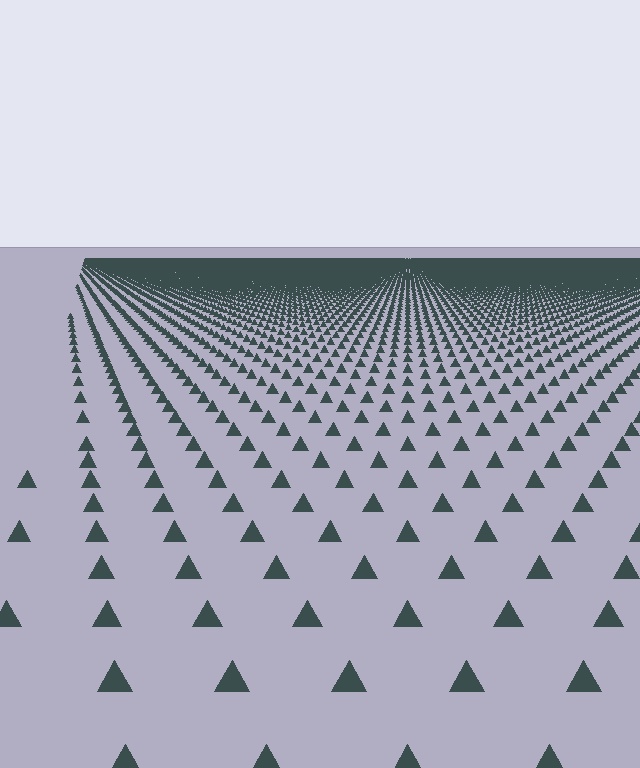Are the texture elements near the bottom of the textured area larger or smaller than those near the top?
Larger. Near the bottom, elements are closer to the viewer and appear at a bigger on-screen size.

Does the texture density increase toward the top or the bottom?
Density increases toward the top.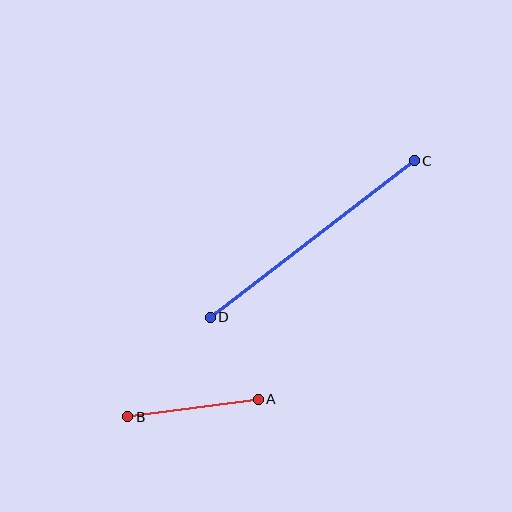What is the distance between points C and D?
The distance is approximately 257 pixels.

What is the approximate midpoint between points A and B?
The midpoint is at approximately (193, 408) pixels.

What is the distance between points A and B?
The distance is approximately 132 pixels.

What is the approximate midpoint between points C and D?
The midpoint is at approximately (312, 239) pixels.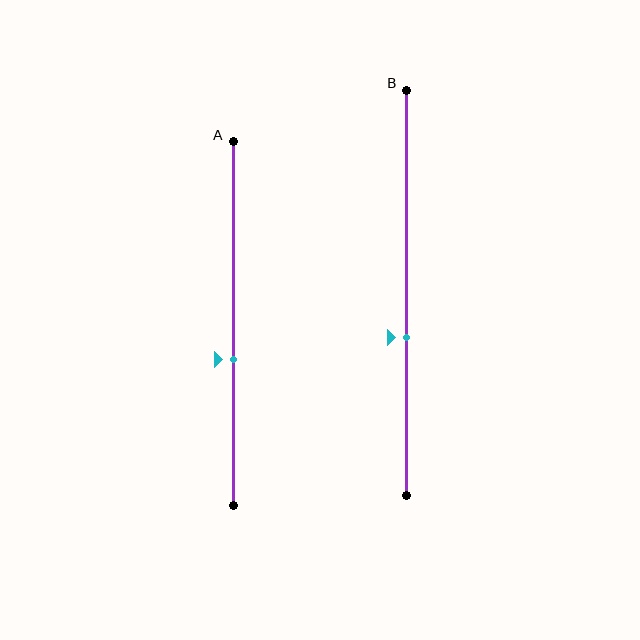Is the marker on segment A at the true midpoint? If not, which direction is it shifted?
No, the marker on segment A is shifted downward by about 10% of the segment length.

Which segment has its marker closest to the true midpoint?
Segment A has its marker closest to the true midpoint.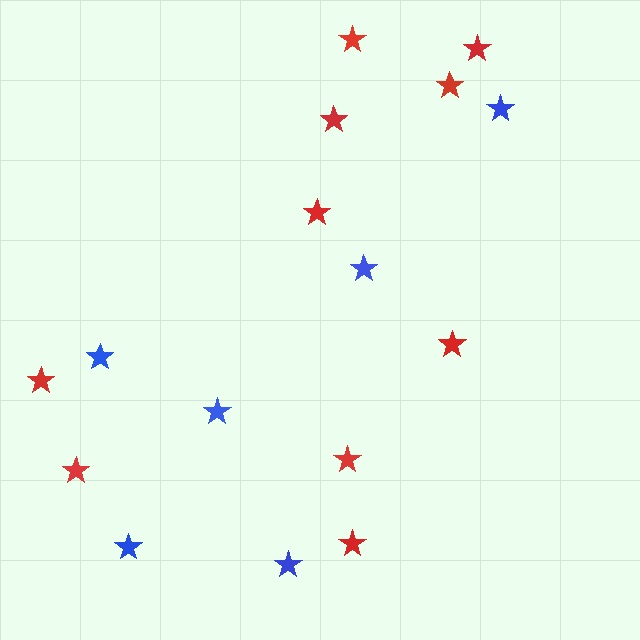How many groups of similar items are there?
There are 2 groups: one group of blue stars (6) and one group of red stars (10).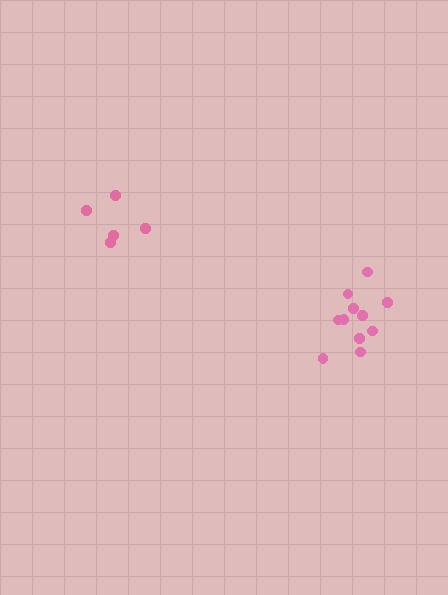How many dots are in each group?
Group 1: 5 dots, Group 2: 11 dots (16 total).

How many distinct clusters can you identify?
There are 2 distinct clusters.